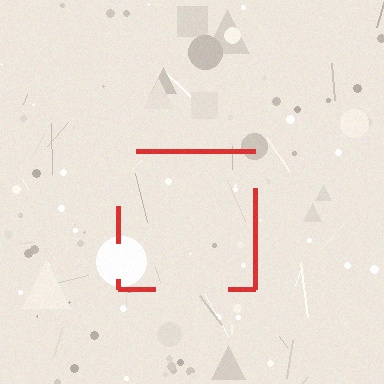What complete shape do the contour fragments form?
The contour fragments form a square.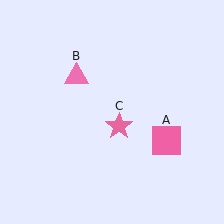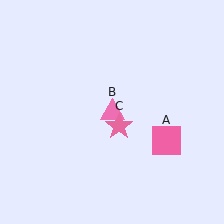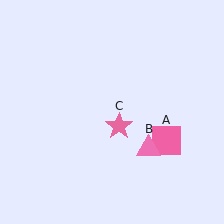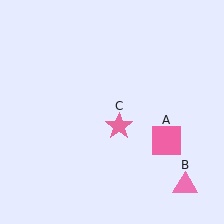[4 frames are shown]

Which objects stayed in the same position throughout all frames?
Pink square (object A) and pink star (object C) remained stationary.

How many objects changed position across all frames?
1 object changed position: pink triangle (object B).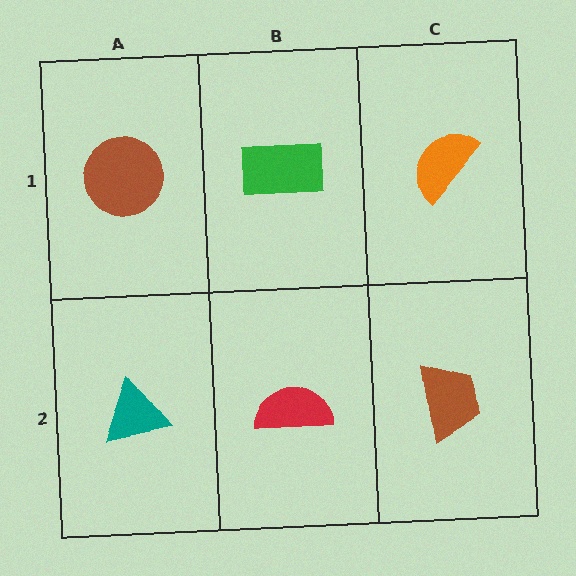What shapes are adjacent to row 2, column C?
An orange semicircle (row 1, column C), a red semicircle (row 2, column B).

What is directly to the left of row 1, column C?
A green rectangle.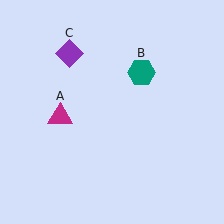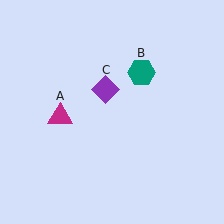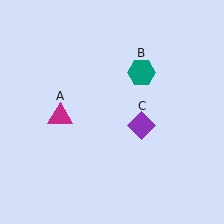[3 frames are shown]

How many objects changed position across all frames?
1 object changed position: purple diamond (object C).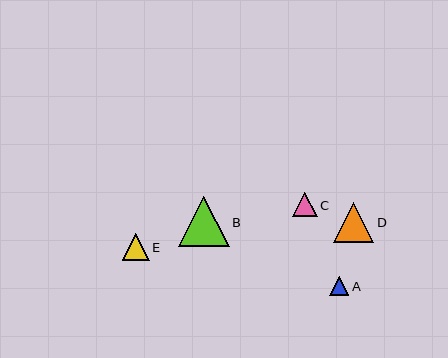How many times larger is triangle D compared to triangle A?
Triangle D is approximately 2.1 times the size of triangle A.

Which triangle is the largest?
Triangle B is the largest with a size of approximately 50 pixels.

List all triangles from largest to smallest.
From largest to smallest: B, D, E, C, A.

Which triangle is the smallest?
Triangle A is the smallest with a size of approximately 19 pixels.